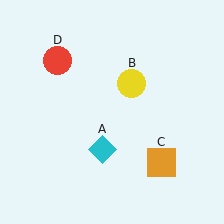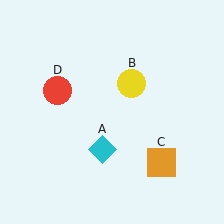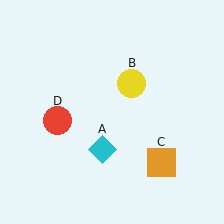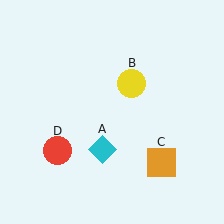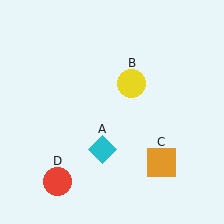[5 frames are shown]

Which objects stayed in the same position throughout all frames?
Cyan diamond (object A) and yellow circle (object B) and orange square (object C) remained stationary.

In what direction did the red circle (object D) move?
The red circle (object D) moved down.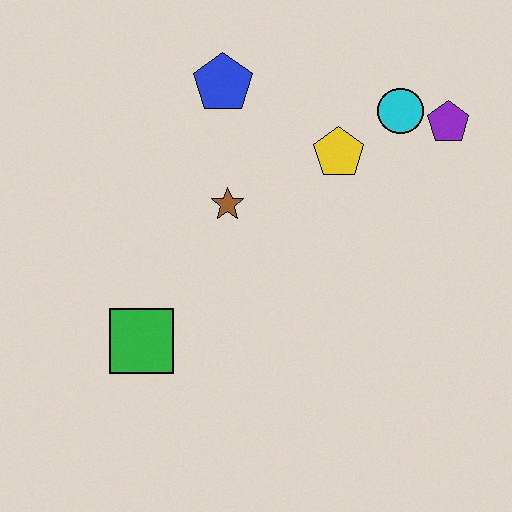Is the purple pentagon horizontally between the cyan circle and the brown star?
No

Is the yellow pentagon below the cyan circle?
Yes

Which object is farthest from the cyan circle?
The green square is farthest from the cyan circle.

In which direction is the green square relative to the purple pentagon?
The green square is to the left of the purple pentagon.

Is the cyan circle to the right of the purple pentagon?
No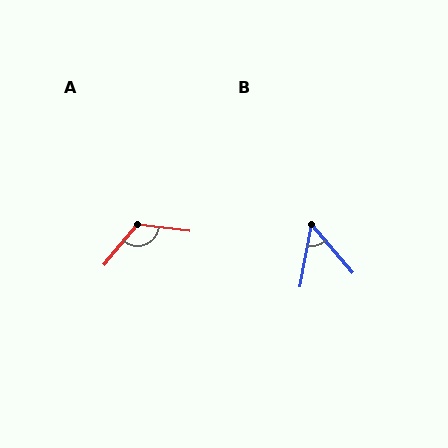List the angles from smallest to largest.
B (52°), A (122°).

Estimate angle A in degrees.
Approximately 122 degrees.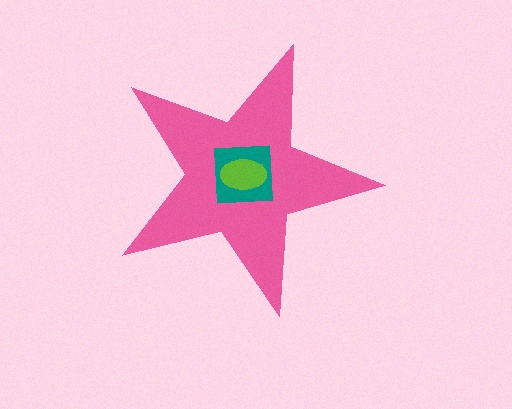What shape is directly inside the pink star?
The teal square.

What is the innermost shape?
The lime ellipse.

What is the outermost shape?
The pink star.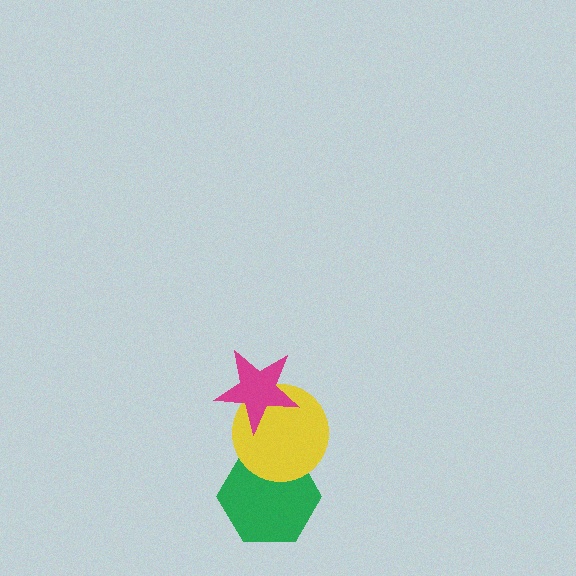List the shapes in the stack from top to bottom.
From top to bottom: the magenta star, the yellow circle, the green hexagon.